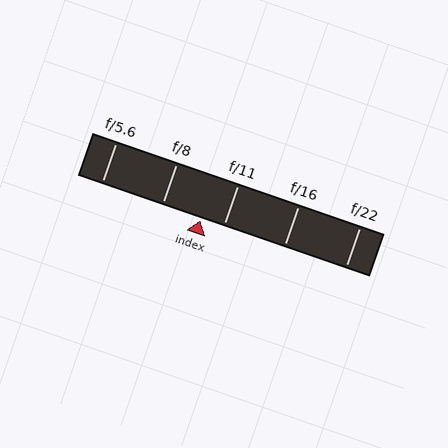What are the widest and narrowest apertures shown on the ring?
The widest aperture shown is f/5.6 and the narrowest is f/22.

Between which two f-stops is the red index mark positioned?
The index mark is between f/8 and f/11.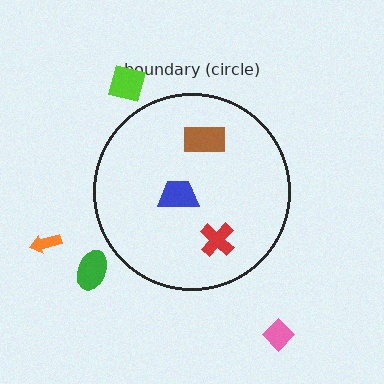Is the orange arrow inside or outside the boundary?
Outside.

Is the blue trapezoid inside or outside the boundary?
Inside.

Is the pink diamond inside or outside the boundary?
Outside.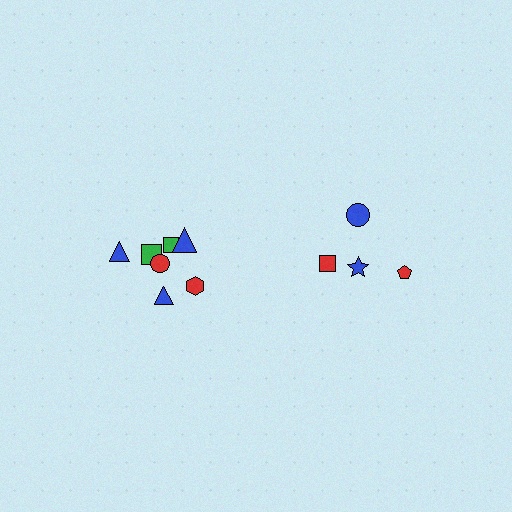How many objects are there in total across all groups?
There are 11 objects.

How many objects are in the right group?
There are 4 objects.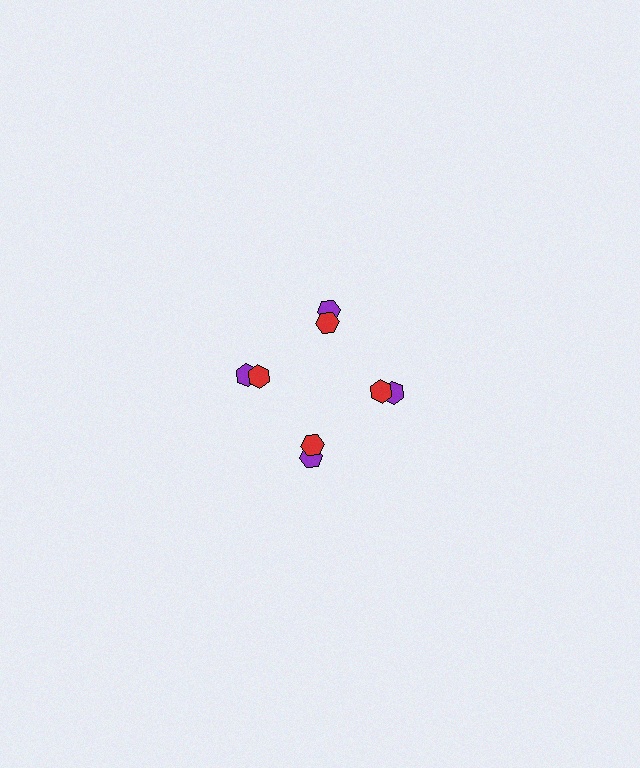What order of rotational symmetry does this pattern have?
This pattern has 4-fold rotational symmetry.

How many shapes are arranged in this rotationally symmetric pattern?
There are 8 shapes, arranged in 4 groups of 2.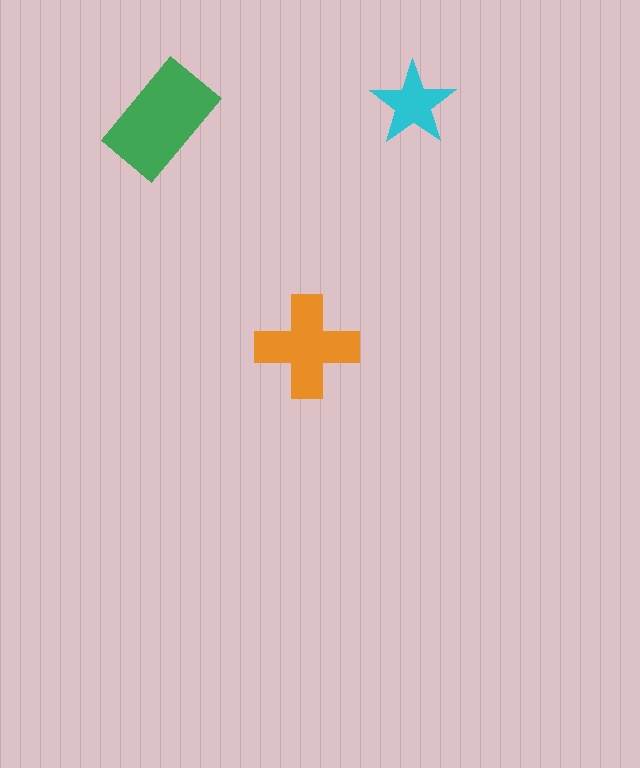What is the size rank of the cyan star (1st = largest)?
3rd.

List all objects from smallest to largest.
The cyan star, the orange cross, the green rectangle.